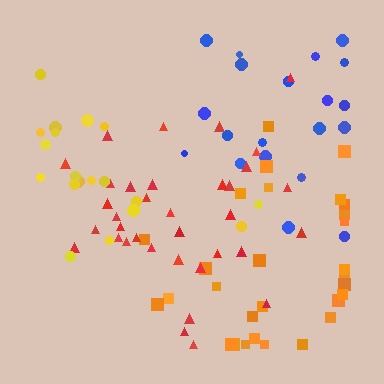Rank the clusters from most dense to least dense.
red, orange, blue, yellow.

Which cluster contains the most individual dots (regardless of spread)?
Red (35).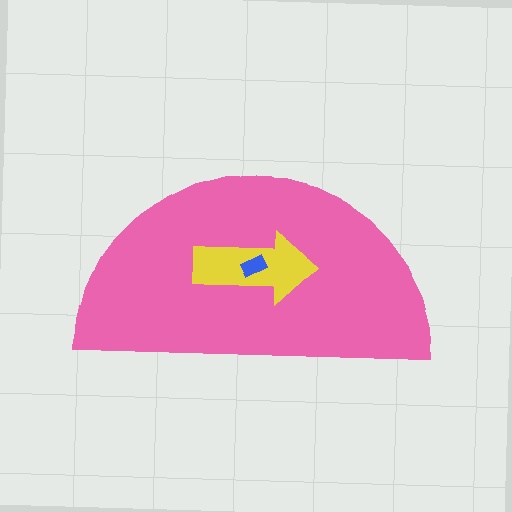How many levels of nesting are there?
3.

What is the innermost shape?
The blue rectangle.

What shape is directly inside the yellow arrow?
The blue rectangle.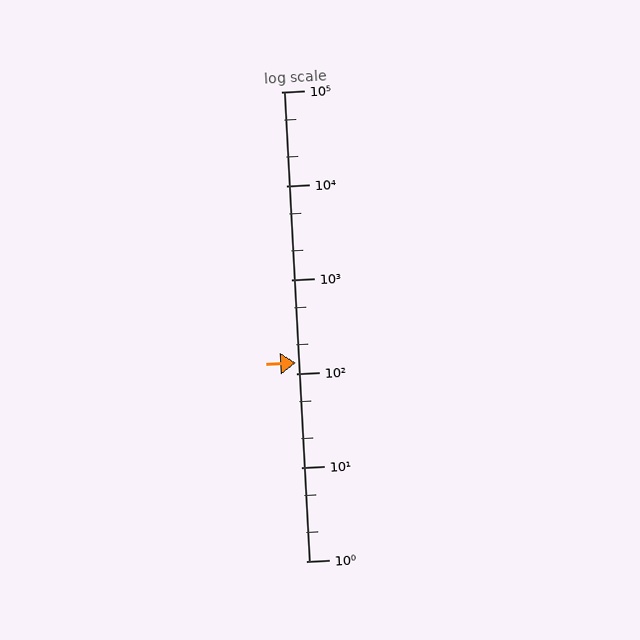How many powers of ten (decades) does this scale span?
The scale spans 5 decades, from 1 to 100000.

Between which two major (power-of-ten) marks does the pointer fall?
The pointer is between 100 and 1000.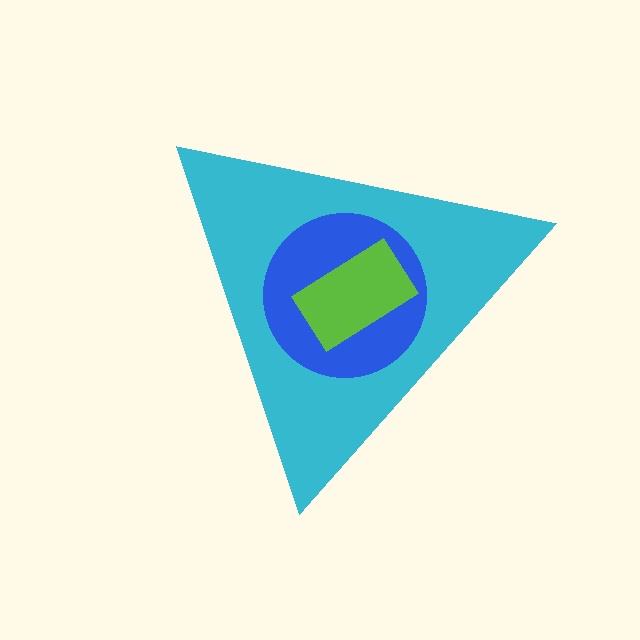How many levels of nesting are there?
3.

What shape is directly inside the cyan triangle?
The blue circle.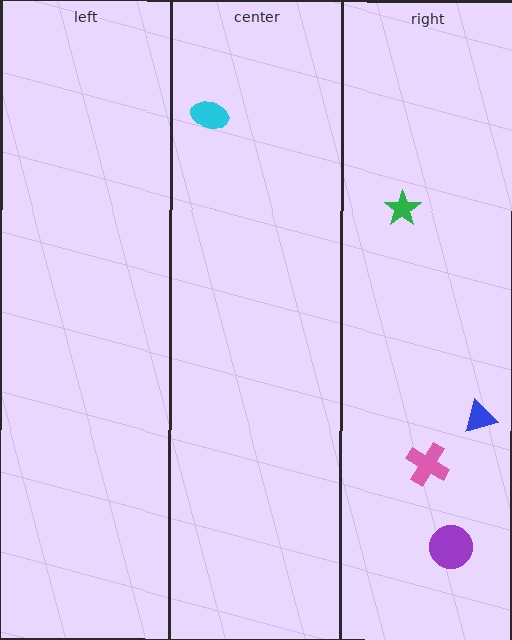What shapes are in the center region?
The cyan ellipse.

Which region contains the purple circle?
The right region.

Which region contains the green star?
The right region.